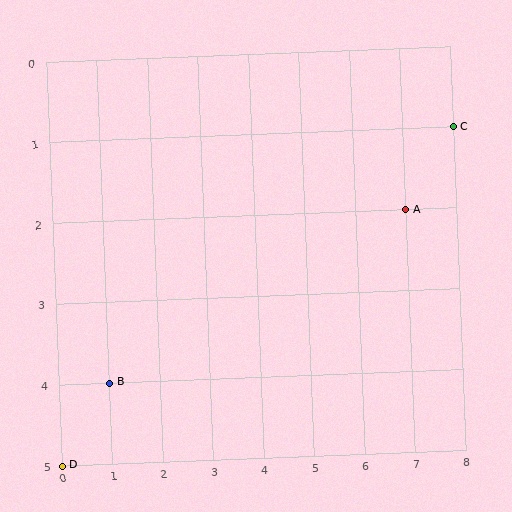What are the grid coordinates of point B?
Point B is at grid coordinates (1, 4).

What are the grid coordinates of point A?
Point A is at grid coordinates (7, 2).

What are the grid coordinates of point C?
Point C is at grid coordinates (8, 1).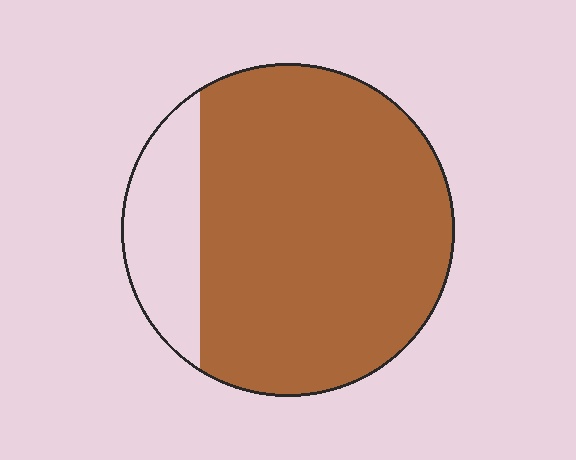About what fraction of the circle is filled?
About five sixths (5/6).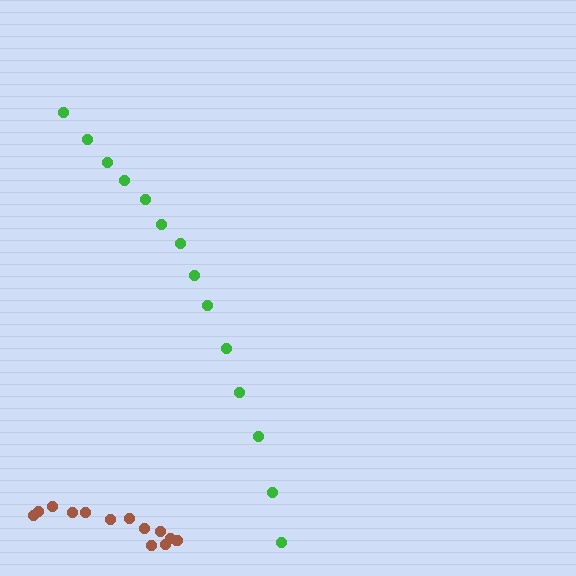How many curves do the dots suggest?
There are 2 distinct paths.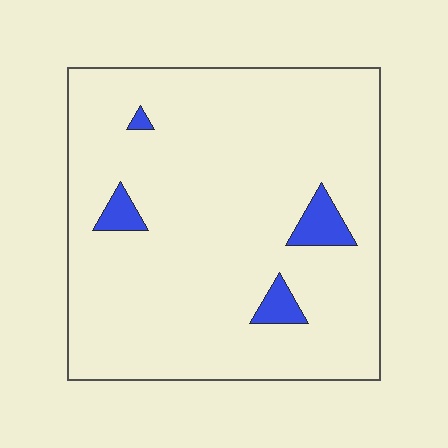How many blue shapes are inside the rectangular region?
4.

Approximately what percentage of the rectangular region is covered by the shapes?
Approximately 5%.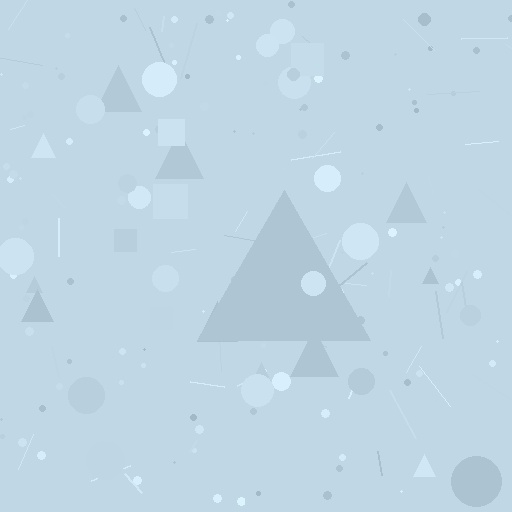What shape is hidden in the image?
A triangle is hidden in the image.